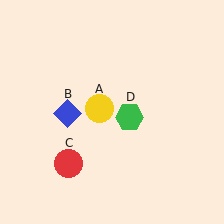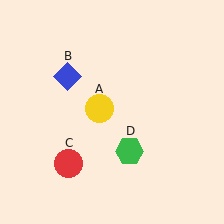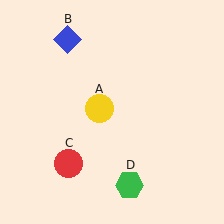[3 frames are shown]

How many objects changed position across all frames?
2 objects changed position: blue diamond (object B), green hexagon (object D).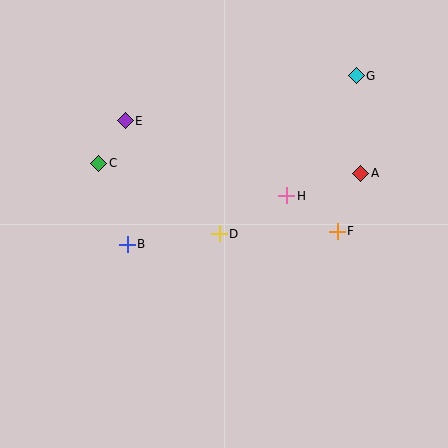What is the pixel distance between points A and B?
The distance between A and B is 244 pixels.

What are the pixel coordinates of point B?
Point B is at (127, 244).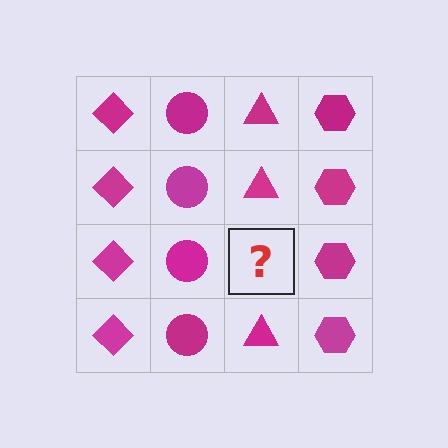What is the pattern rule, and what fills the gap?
The rule is that each column has a consistent shape. The gap should be filled with a magenta triangle.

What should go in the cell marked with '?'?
The missing cell should contain a magenta triangle.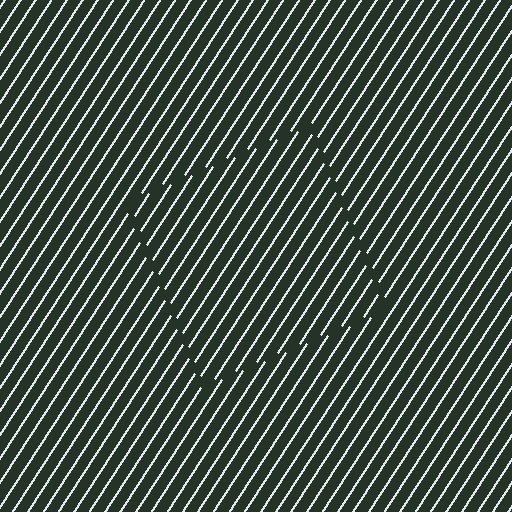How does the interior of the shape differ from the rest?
The interior of the shape contains the same grating, shifted by half a period — the contour is defined by the phase discontinuity where line-ends from the inner and outer gratings abut.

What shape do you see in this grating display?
An illusory square. The interior of the shape contains the same grating, shifted by half a period — the contour is defined by the phase discontinuity where line-ends from the inner and outer gratings abut.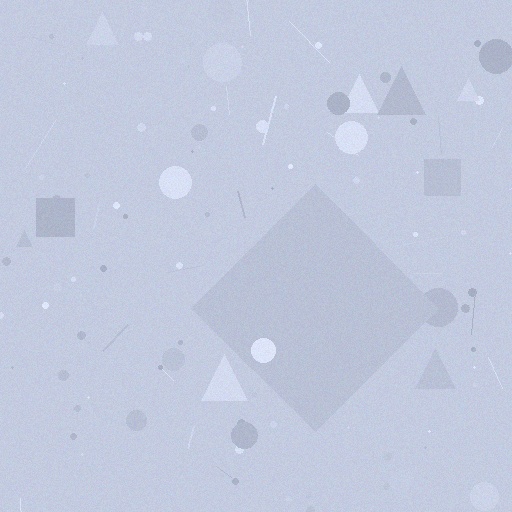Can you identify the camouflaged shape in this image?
The camouflaged shape is a diamond.